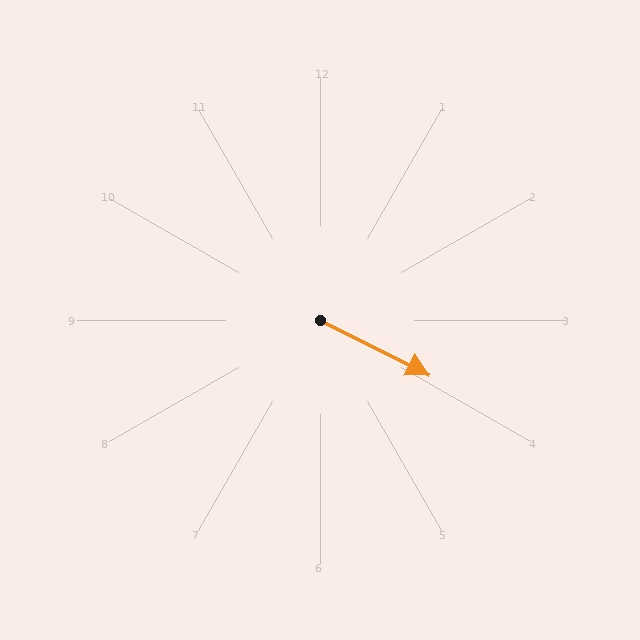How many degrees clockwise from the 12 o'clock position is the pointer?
Approximately 117 degrees.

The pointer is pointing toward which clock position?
Roughly 4 o'clock.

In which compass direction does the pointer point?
Southeast.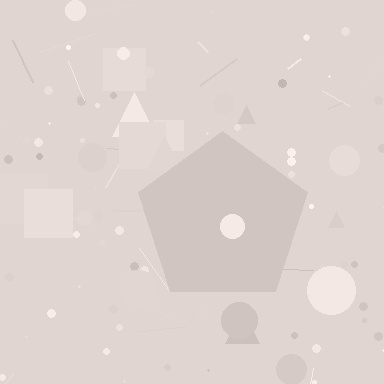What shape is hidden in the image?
A pentagon is hidden in the image.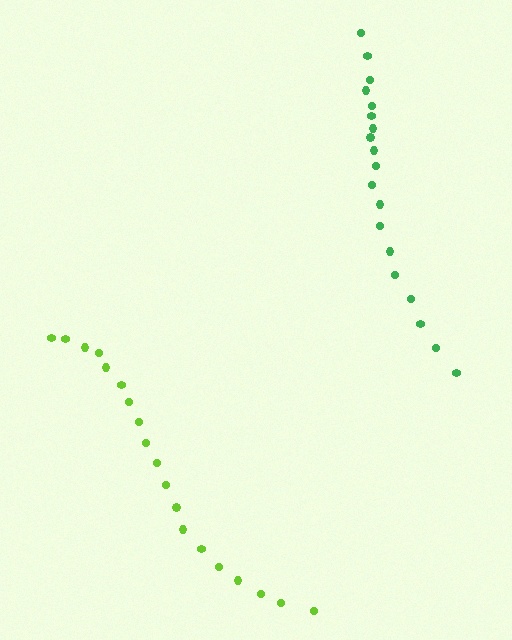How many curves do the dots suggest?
There are 2 distinct paths.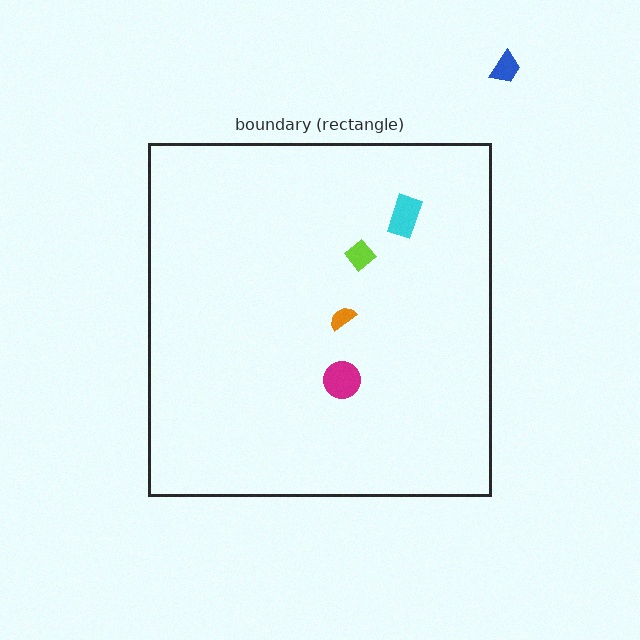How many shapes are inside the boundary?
4 inside, 1 outside.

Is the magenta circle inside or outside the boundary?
Inside.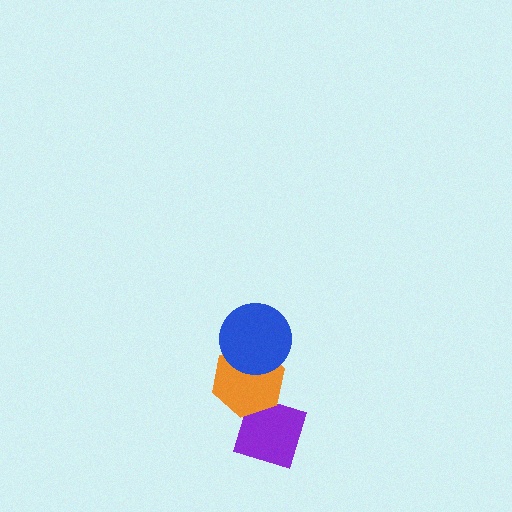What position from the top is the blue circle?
The blue circle is 1st from the top.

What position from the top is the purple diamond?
The purple diamond is 3rd from the top.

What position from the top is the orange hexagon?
The orange hexagon is 2nd from the top.